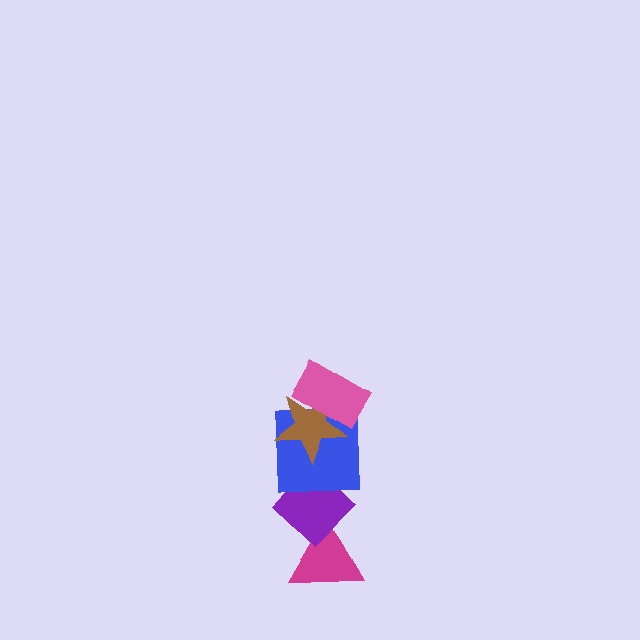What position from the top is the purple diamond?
The purple diamond is 4th from the top.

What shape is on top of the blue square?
The brown star is on top of the blue square.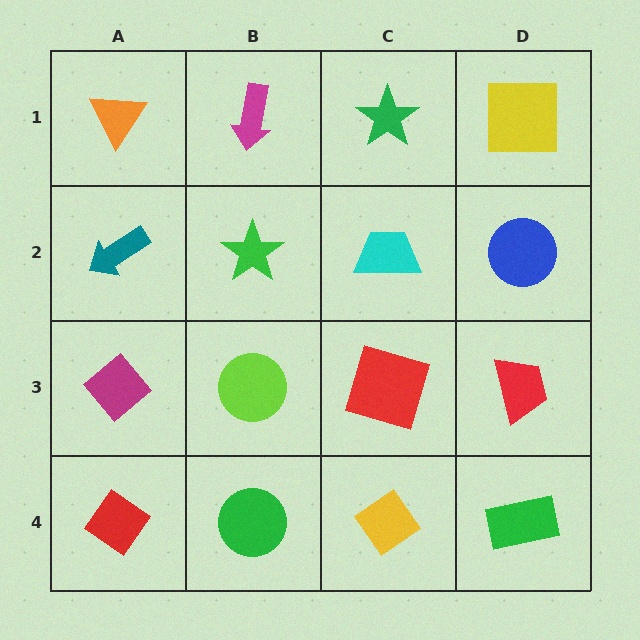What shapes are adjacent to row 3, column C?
A cyan trapezoid (row 2, column C), a yellow diamond (row 4, column C), a lime circle (row 3, column B), a red trapezoid (row 3, column D).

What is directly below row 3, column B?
A green circle.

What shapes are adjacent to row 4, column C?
A red square (row 3, column C), a green circle (row 4, column B), a green rectangle (row 4, column D).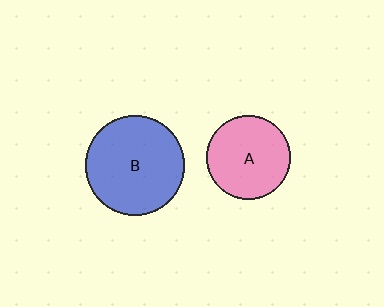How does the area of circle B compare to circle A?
Approximately 1.4 times.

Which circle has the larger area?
Circle B (blue).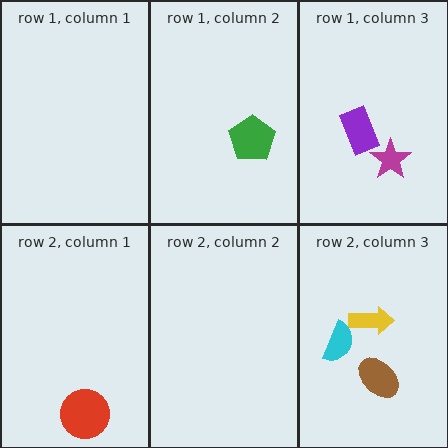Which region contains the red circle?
The row 2, column 1 region.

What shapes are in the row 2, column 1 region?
The red circle.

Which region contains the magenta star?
The row 1, column 3 region.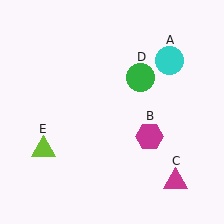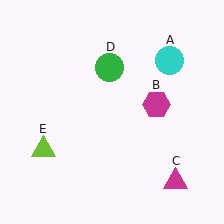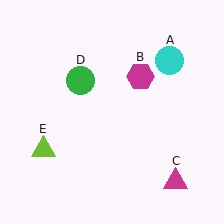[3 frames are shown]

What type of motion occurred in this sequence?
The magenta hexagon (object B), green circle (object D) rotated counterclockwise around the center of the scene.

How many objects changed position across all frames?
2 objects changed position: magenta hexagon (object B), green circle (object D).